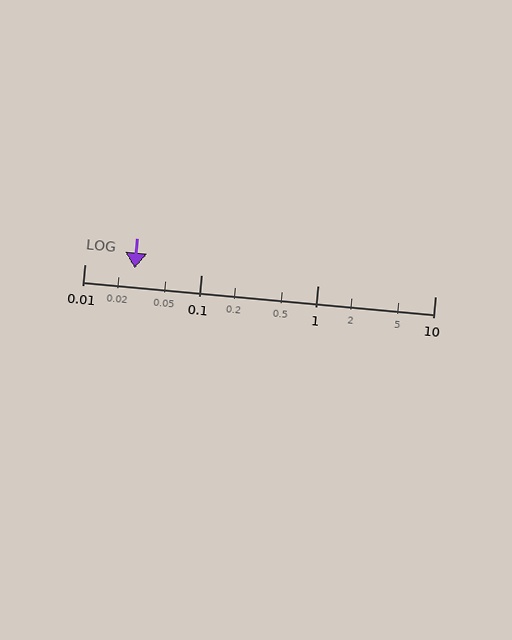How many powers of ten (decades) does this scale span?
The scale spans 3 decades, from 0.01 to 10.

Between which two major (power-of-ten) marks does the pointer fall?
The pointer is between 0.01 and 0.1.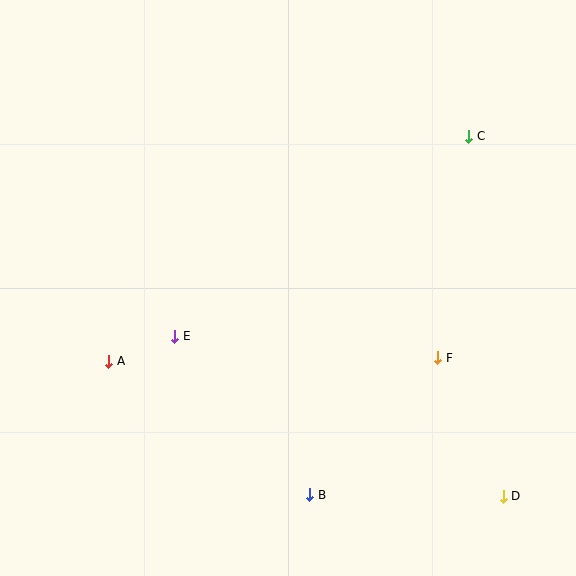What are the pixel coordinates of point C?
Point C is at (469, 136).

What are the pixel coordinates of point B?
Point B is at (310, 495).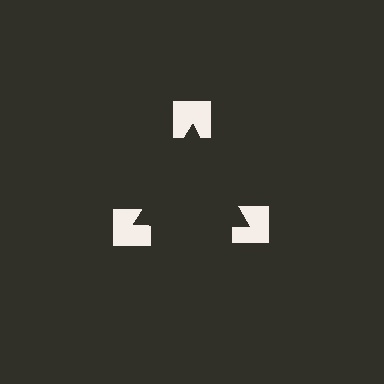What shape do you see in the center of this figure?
An illusory triangle — its edges are inferred from the aligned wedge cuts in the notched squares, not physically drawn.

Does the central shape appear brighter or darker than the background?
It typically appears slightly darker than the background, even though no actual brightness change is drawn.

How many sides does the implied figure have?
3 sides.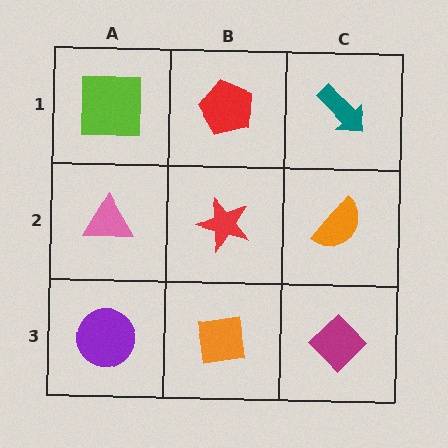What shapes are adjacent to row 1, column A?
A pink triangle (row 2, column A), a red pentagon (row 1, column B).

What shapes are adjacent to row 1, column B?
A red star (row 2, column B), a lime square (row 1, column A), a teal arrow (row 1, column C).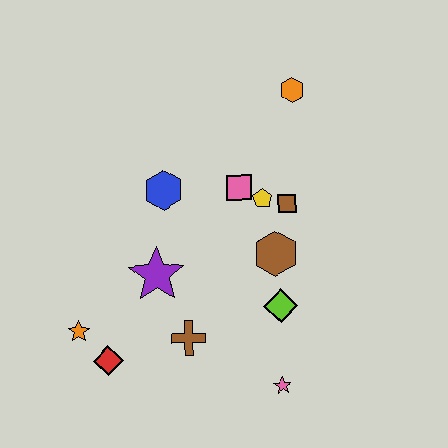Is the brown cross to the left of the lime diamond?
Yes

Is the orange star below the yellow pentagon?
Yes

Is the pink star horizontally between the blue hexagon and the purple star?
No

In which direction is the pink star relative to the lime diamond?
The pink star is below the lime diamond.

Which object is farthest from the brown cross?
The orange hexagon is farthest from the brown cross.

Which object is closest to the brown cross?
The purple star is closest to the brown cross.